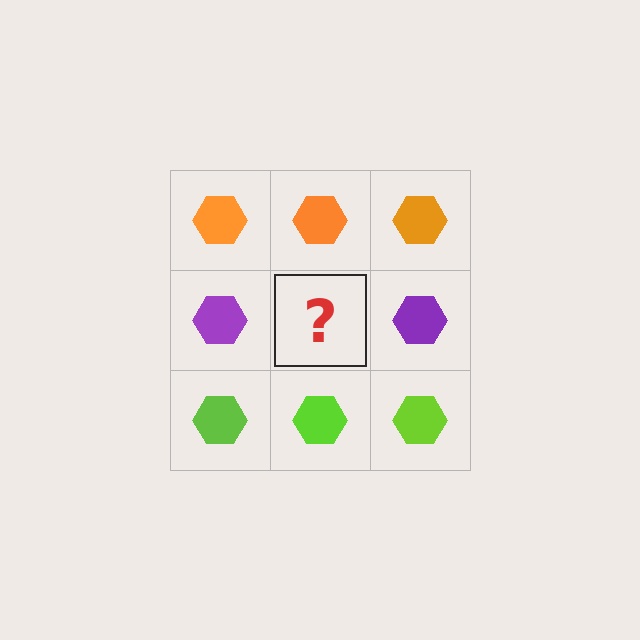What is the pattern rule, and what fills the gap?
The rule is that each row has a consistent color. The gap should be filled with a purple hexagon.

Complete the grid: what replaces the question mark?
The question mark should be replaced with a purple hexagon.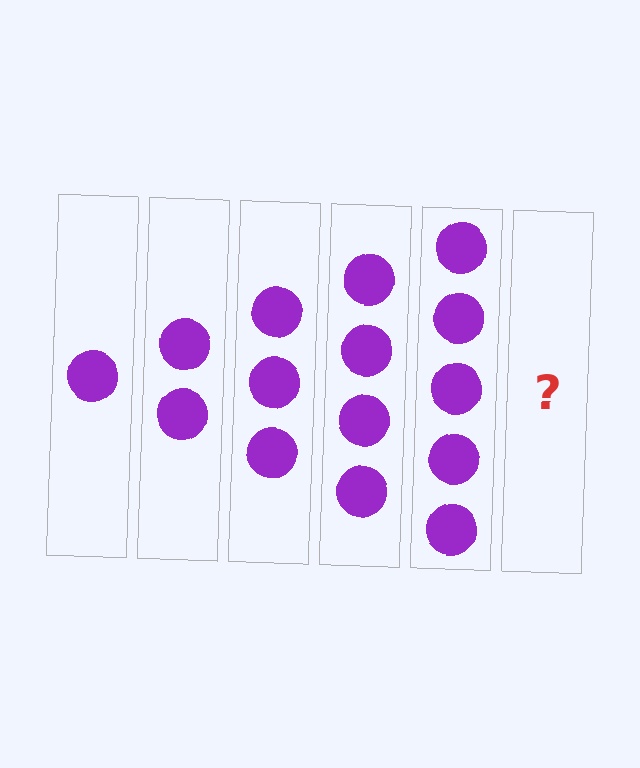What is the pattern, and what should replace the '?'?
The pattern is that each step adds one more circle. The '?' should be 6 circles.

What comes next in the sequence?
The next element should be 6 circles.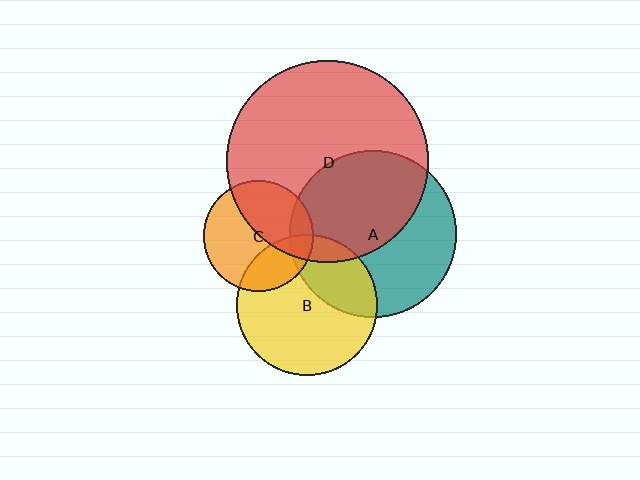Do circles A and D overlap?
Yes.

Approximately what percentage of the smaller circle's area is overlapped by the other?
Approximately 50%.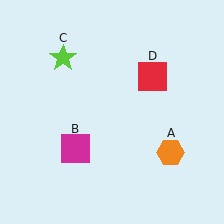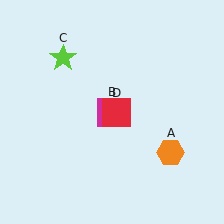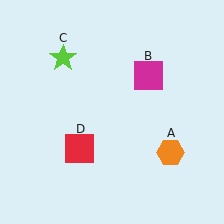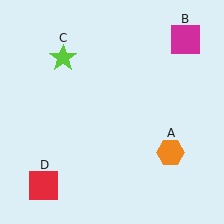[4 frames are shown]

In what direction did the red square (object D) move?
The red square (object D) moved down and to the left.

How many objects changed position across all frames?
2 objects changed position: magenta square (object B), red square (object D).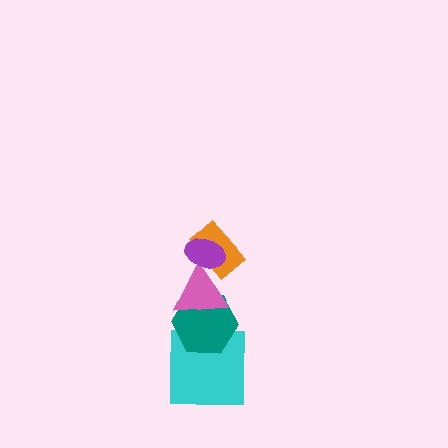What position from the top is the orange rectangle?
The orange rectangle is 2nd from the top.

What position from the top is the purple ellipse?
The purple ellipse is 1st from the top.